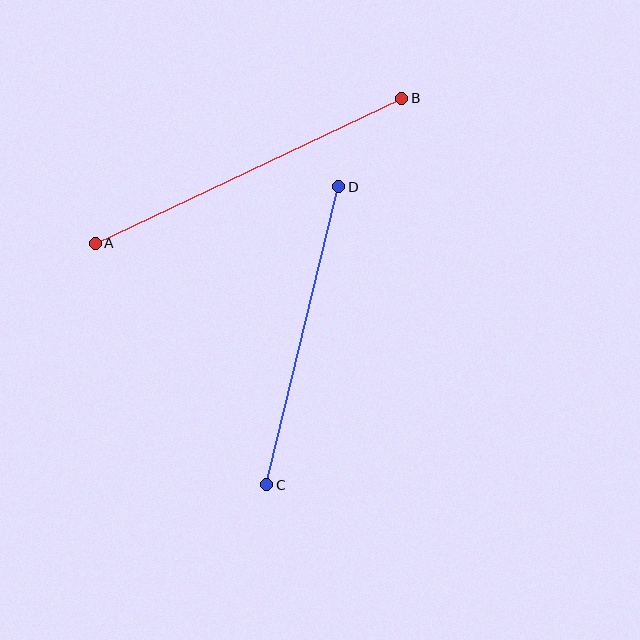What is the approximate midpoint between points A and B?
The midpoint is at approximately (248, 171) pixels.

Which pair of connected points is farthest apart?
Points A and B are farthest apart.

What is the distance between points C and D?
The distance is approximately 307 pixels.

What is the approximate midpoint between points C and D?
The midpoint is at approximately (303, 336) pixels.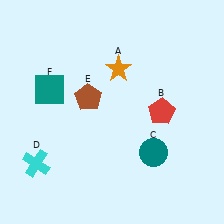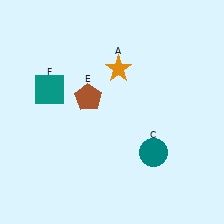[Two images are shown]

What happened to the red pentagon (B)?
The red pentagon (B) was removed in Image 2. It was in the top-right area of Image 1.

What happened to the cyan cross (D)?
The cyan cross (D) was removed in Image 2. It was in the bottom-left area of Image 1.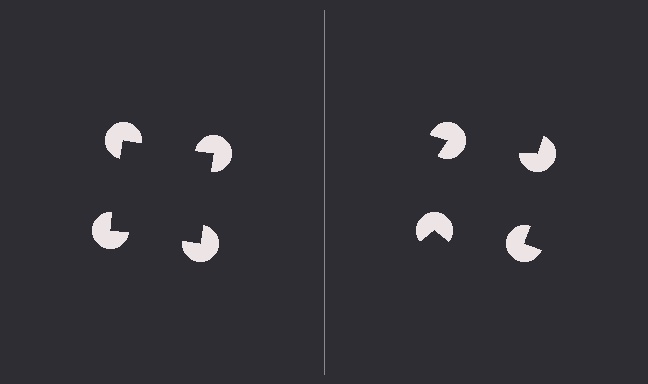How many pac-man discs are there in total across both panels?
8 — 4 on each side.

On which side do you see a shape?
An illusory square appears on the left side. On the right side the wedge cuts are rotated, so no coherent shape forms.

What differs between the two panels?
The pac-man discs are positioned identically on both sides; only the wedge orientations differ. On the left they align to a square; on the right they are misaligned.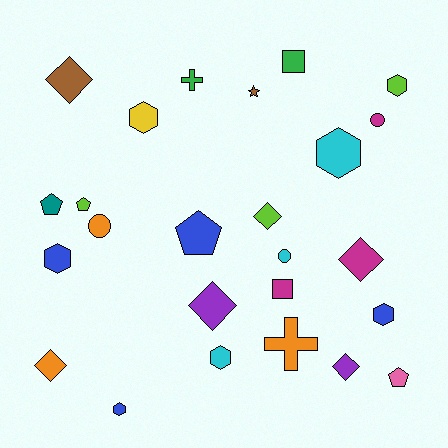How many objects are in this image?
There are 25 objects.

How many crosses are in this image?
There are 2 crosses.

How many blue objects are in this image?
There are 4 blue objects.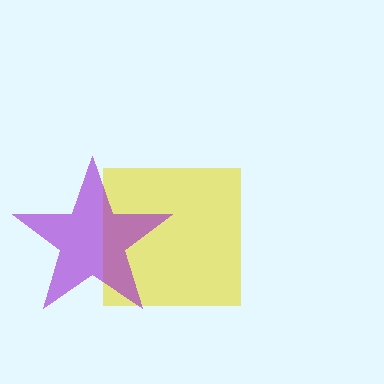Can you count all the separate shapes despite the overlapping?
Yes, there are 2 separate shapes.